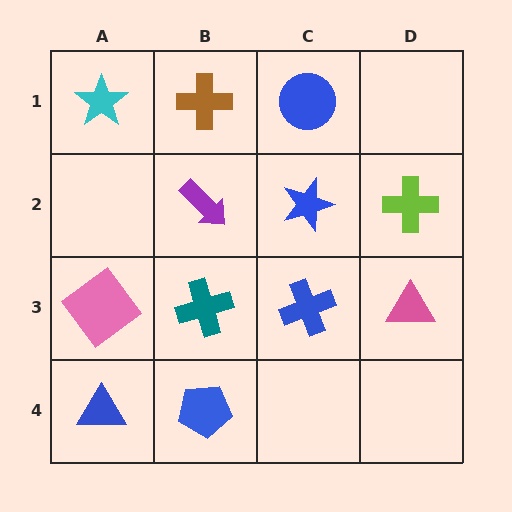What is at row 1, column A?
A cyan star.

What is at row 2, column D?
A lime cross.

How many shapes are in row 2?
3 shapes.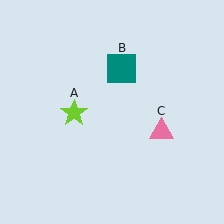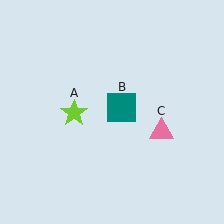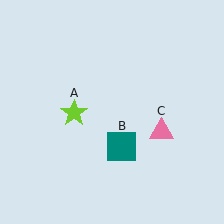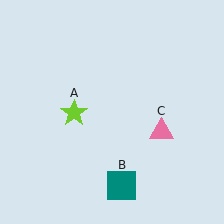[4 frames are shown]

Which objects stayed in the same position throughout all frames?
Lime star (object A) and pink triangle (object C) remained stationary.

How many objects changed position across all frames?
1 object changed position: teal square (object B).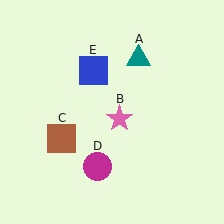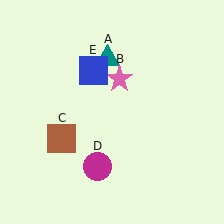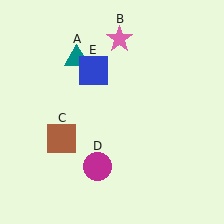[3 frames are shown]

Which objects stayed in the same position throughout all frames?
Brown square (object C) and magenta circle (object D) and blue square (object E) remained stationary.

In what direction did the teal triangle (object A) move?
The teal triangle (object A) moved left.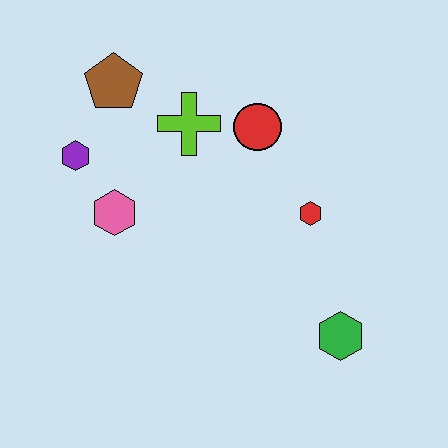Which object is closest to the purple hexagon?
The pink hexagon is closest to the purple hexagon.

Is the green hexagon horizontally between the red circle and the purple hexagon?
No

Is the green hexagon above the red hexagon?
No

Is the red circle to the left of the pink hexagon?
No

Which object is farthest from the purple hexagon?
The green hexagon is farthest from the purple hexagon.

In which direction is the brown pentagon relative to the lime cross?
The brown pentagon is to the left of the lime cross.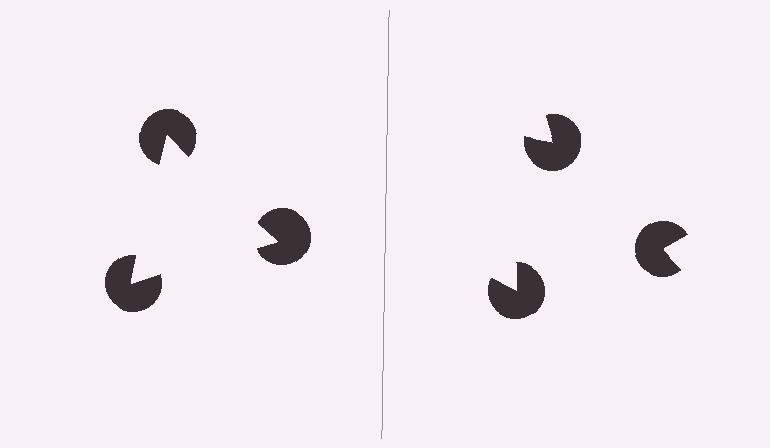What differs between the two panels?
The pac-man discs are positioned identically on both sides; only the wedge orientations differ. On the left they align to a triangle; on the right they are misaligned.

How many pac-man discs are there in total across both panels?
6 — 3 on each side.